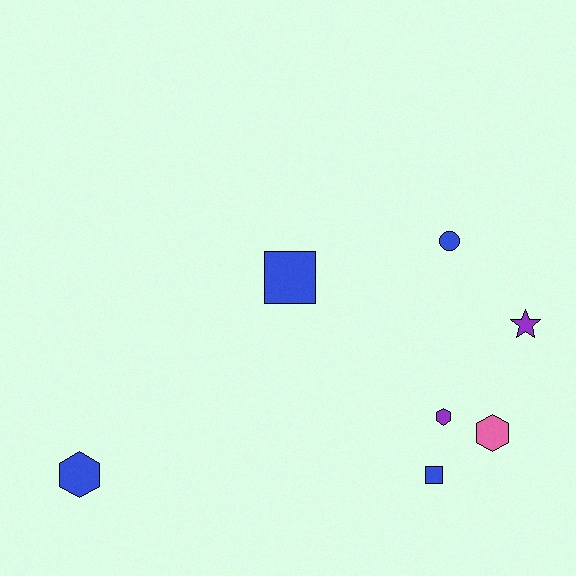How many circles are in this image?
There is 1 circle.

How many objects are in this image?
There are 7 objects.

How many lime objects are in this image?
There are no lime objects.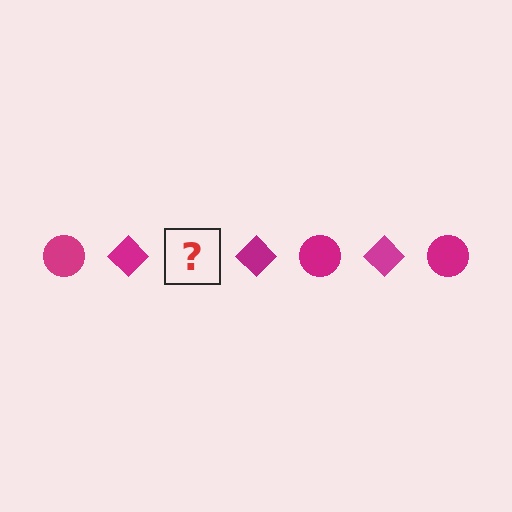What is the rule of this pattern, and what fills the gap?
The rule is that the pattern cycles through circle, diamond shapes in magenta. The gap should be filled with a magenta circle.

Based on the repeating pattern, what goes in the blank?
The blank should be a magenta circle.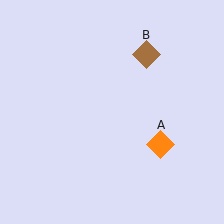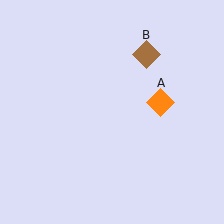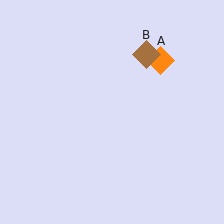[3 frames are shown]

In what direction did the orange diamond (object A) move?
The orange diamond (object A) moved up.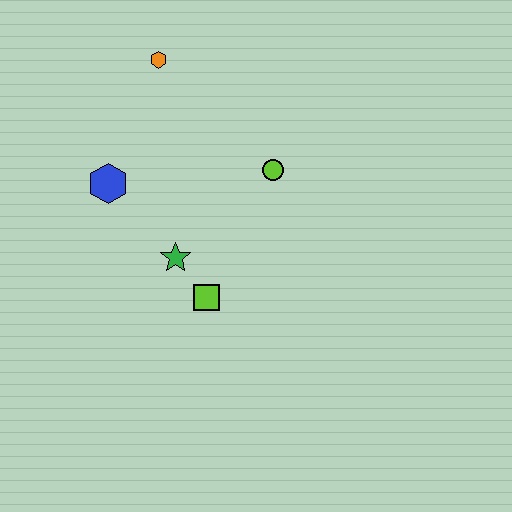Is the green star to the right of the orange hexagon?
Yes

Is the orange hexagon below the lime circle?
No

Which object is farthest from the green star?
The orange hexagon is farthest from the green star.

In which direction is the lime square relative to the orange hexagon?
The lime square is below the orange hexagon.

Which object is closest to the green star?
The lime square is closest to the green star.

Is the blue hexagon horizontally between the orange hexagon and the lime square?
No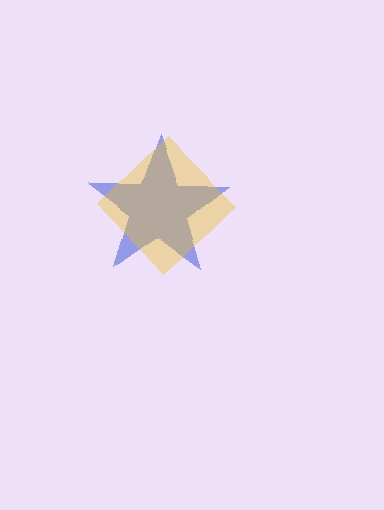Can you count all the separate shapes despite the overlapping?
Yes, there are 2 separate shapes.